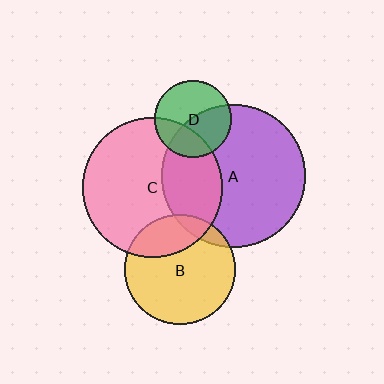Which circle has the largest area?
Circle A (purple).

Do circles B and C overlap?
Yes.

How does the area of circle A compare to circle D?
Approximately 3.5 times.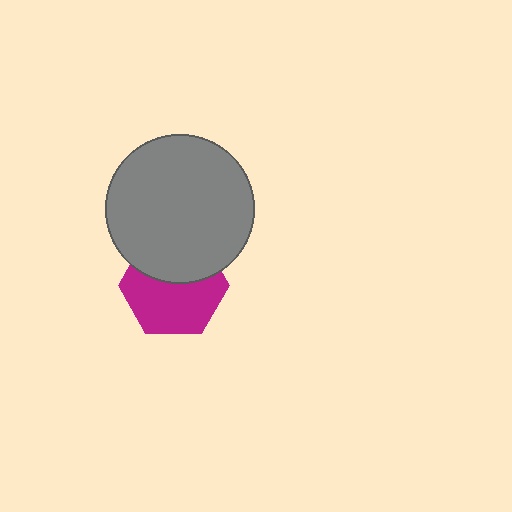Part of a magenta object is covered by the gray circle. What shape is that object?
It is a hexagon.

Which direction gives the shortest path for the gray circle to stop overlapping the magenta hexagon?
Moving up gives the shortest separation.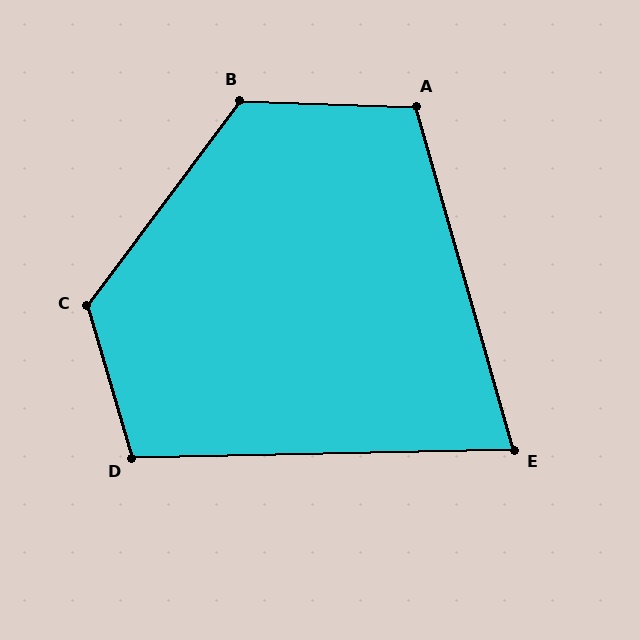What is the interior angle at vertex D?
Approximately 105 degrees (obtuse).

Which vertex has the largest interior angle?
C, at approximately 127 degrees.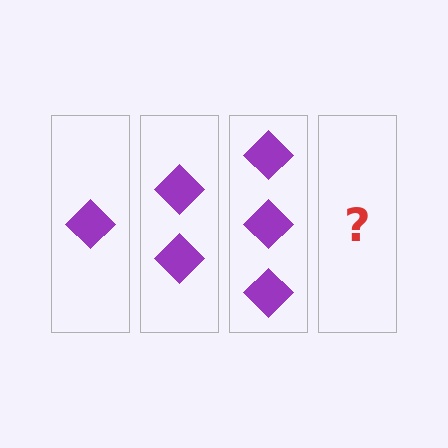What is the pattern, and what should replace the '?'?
The pattern is that each step adds one more diamond. The '?' should be 4 diamonds.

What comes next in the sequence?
The next element should be 4 diamonds.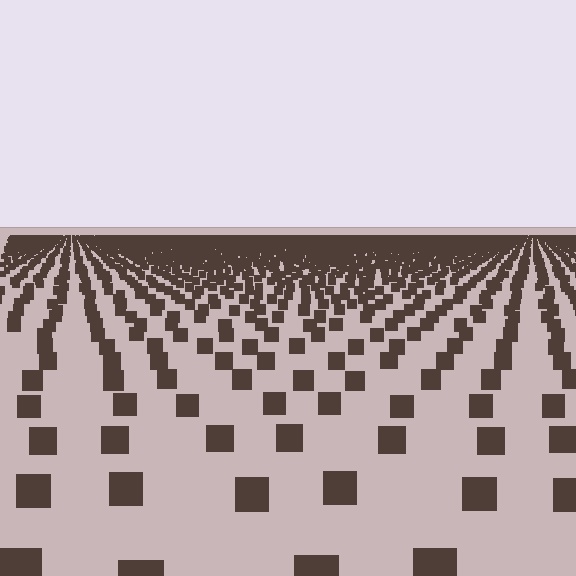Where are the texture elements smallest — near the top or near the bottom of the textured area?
Near the top.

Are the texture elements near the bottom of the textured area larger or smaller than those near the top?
Larger. Near the bottom, elements are closer to the viewer and appear at a bigger on-screen size.